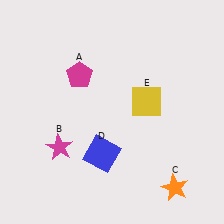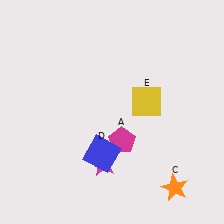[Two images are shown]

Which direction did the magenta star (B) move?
The magenta star (B) moved right.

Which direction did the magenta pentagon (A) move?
The magenta pentagon (A) moved down.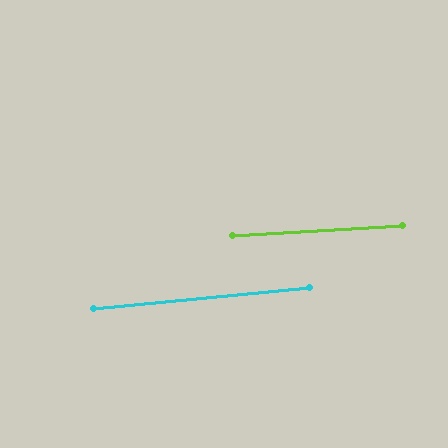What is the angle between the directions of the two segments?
Approximately 2 degrees.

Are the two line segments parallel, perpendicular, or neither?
Parallel — their directions differ by only 1.7°.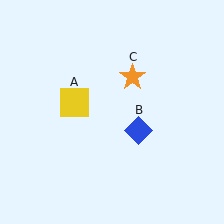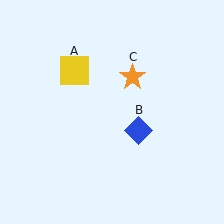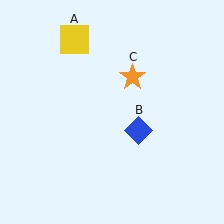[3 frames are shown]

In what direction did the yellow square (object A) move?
The yellow square (object A) moved up.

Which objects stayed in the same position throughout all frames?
Blue diamond (object B) and orange star (object C) remained stationary.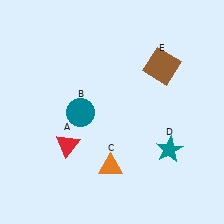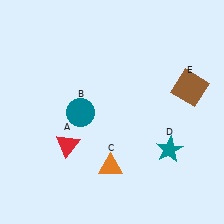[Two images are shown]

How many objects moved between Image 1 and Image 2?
1 object moved between the two images.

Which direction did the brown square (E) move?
The brown square (E) moved right.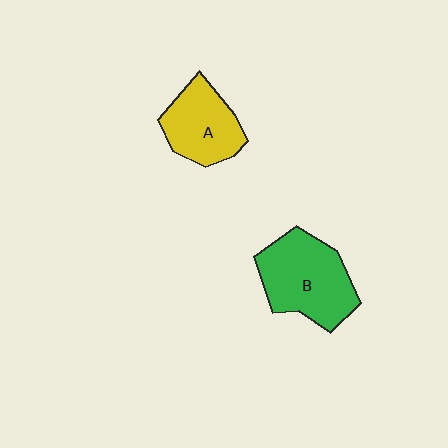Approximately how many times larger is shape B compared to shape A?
Approximately 1.4 times.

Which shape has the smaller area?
Shape A (yellow).